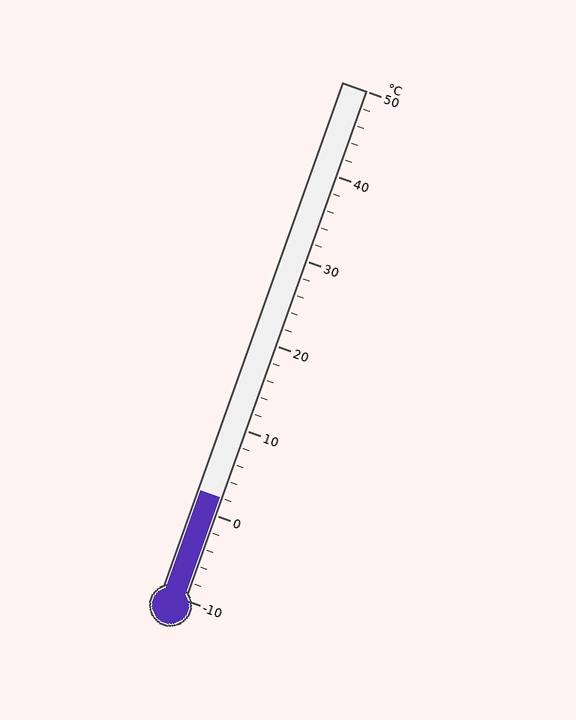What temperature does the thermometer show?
The thermometer shows approximately 2°C.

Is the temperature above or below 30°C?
The temperature is below 30°C.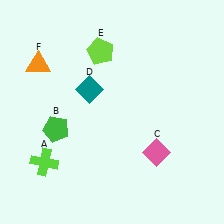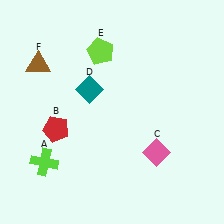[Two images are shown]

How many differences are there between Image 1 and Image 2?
There are 2 differences between the two images.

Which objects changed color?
B changed from green to red. F changed from orange to brown.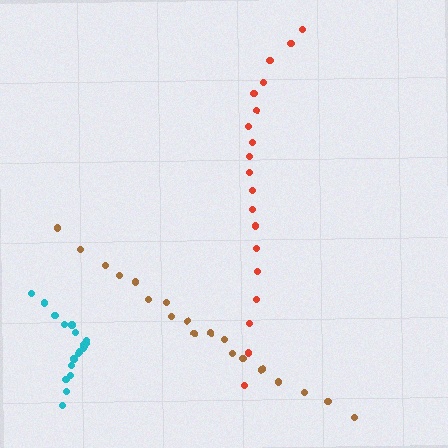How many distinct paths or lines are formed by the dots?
There are 3 distinct paths.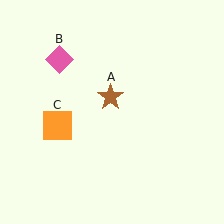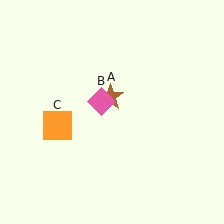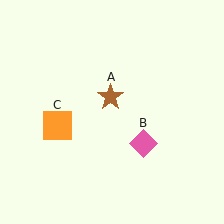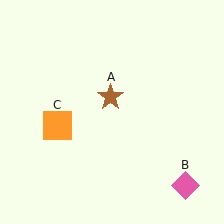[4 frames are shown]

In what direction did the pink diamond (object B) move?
The pink diamond (object B) moved down and to the right.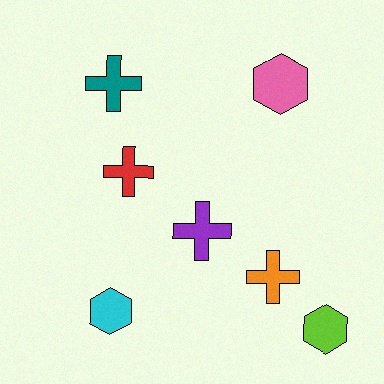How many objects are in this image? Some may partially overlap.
There are 7 objects.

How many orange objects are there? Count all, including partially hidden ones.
There is 1 orange object.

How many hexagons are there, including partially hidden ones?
There are 3 hexagons.